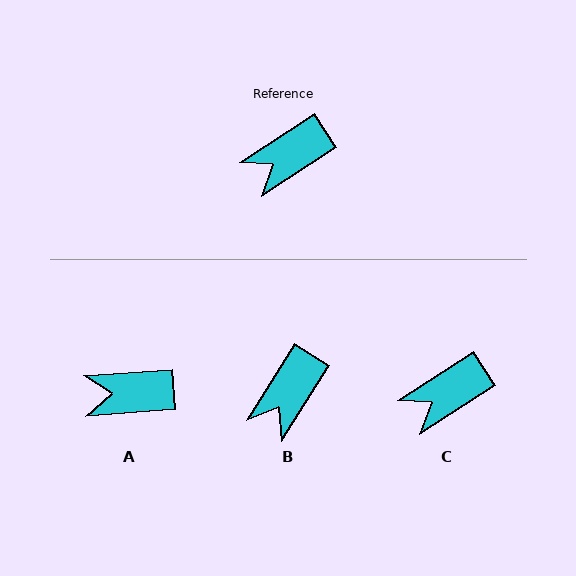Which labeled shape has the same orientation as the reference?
C.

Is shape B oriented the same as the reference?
No, it is off by about 25 degrees.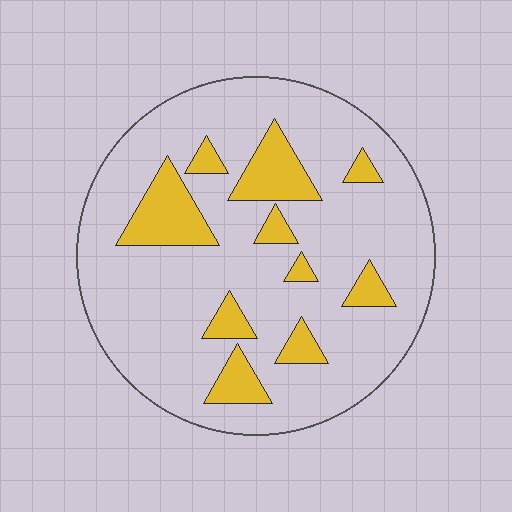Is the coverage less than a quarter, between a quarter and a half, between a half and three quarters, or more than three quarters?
Less than a quarter.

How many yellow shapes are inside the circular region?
10.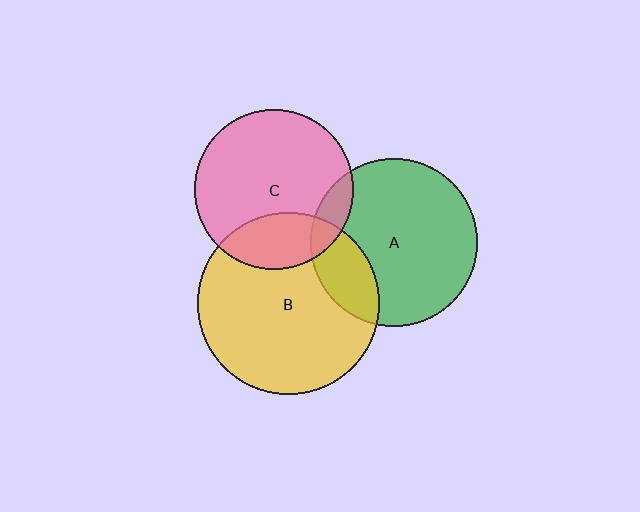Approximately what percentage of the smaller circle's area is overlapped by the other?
Approximately 10%.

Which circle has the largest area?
Circle B (yellow).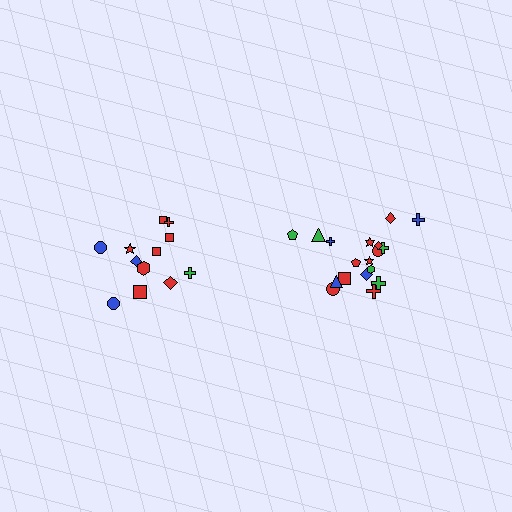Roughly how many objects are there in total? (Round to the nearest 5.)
Roughly 30 objects in total.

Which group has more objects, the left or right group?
The right group.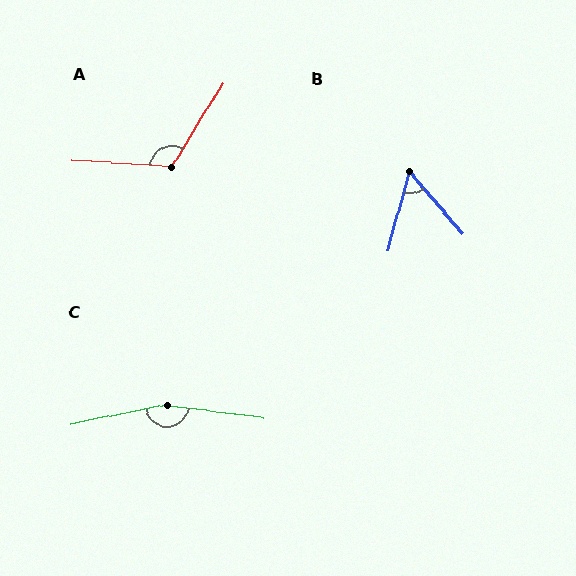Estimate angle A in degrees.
Approximately 118 degrees.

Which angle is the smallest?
B, at approximately 56 degrees.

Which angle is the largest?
C, at approximately 161 degrees.